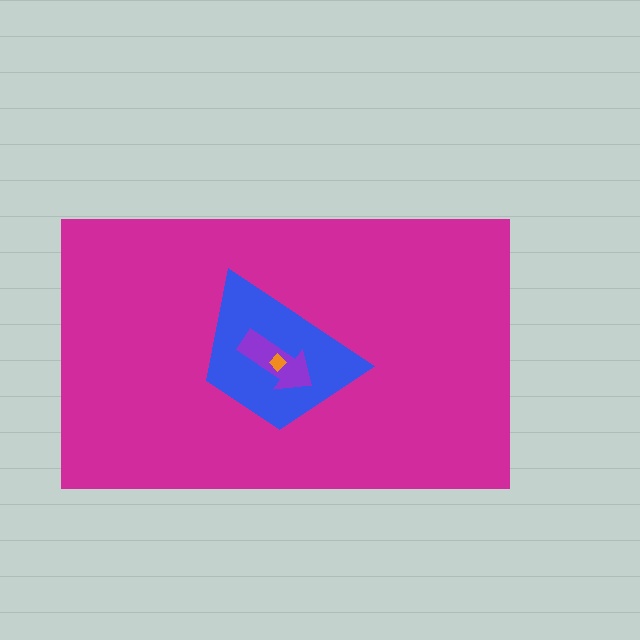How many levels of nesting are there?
4.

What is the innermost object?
The orange diamond.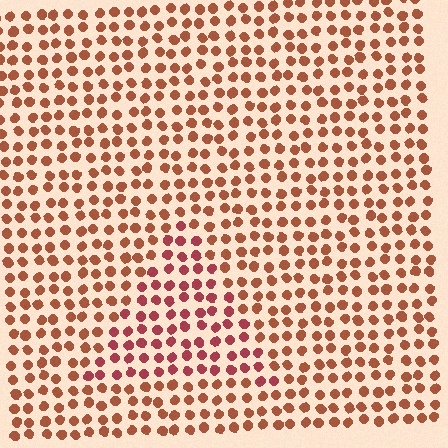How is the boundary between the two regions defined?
The boundary is defined purely by a slight shift in hue (about 24 degrees). Spacing, size, and orientation are identical on both sides.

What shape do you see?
I see a triangle.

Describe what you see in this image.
The image is filled with small brown elements in a uniform arrangement. A triangle-shaped region is visible where the elements are tinted to a slightly different hue, forming a subtle color boundary.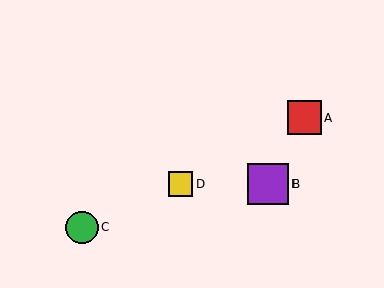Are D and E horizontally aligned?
Yes, both are at y≈184.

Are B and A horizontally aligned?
No, B is at y≈184 and A is at y≈118.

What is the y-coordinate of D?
Object D is at y≈184.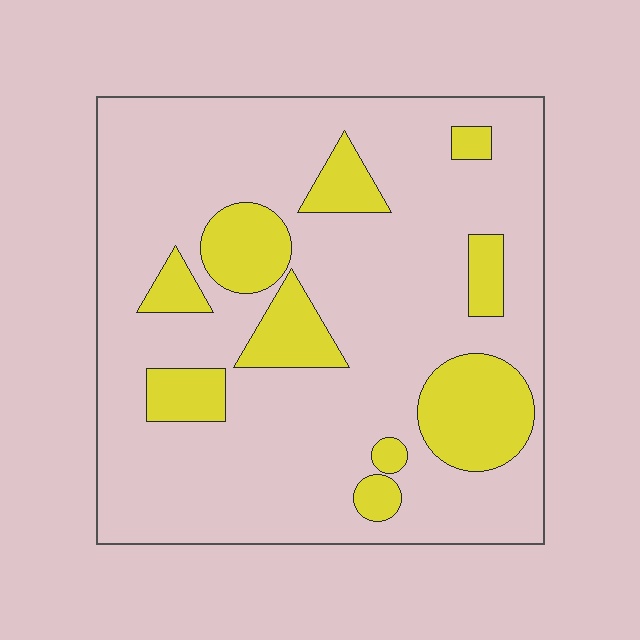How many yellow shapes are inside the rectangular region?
10.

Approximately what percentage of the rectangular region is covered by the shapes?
Approximately 20%.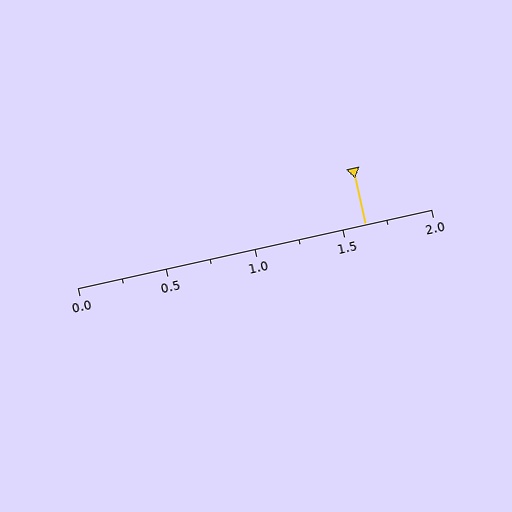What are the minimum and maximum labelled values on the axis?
The axis runs from 0.0 to 2.0.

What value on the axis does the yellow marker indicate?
The marker indicates approximately 1.62.